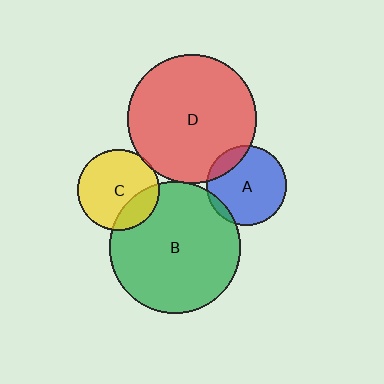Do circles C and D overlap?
Yes.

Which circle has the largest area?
Circle B (green).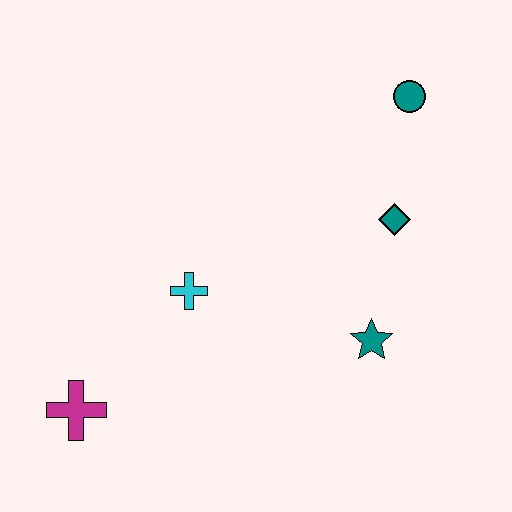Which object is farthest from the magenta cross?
The teal circle is farthest from the magenta cross.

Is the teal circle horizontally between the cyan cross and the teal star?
No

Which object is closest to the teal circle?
The teal diamond is closest to the teal circle.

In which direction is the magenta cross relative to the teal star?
The magenta cross is to the left of the teal star.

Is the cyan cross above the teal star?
Yes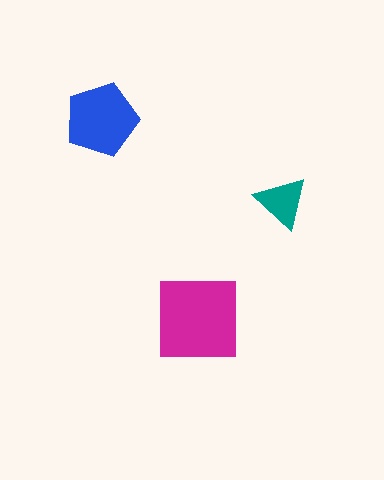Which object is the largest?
The magenta square.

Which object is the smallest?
The teal triangle.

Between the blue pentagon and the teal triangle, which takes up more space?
The blue pentagon.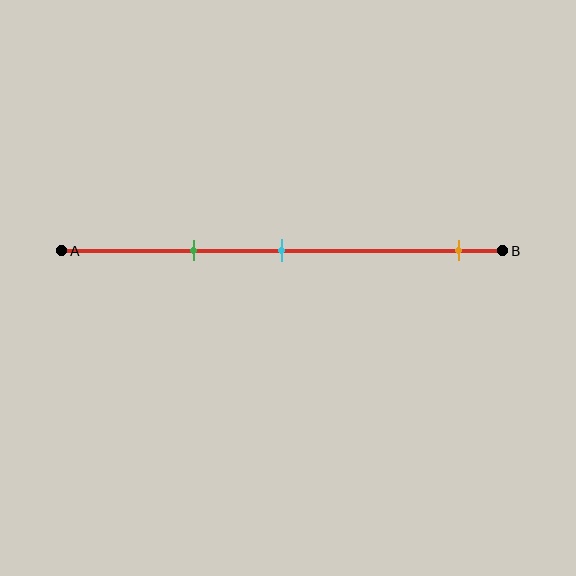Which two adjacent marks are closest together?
The green and cyan marks are the closest adjacent pair.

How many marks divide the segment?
There are 3 marks dividing the segment.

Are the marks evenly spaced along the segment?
No, the marks are not evenly spaced.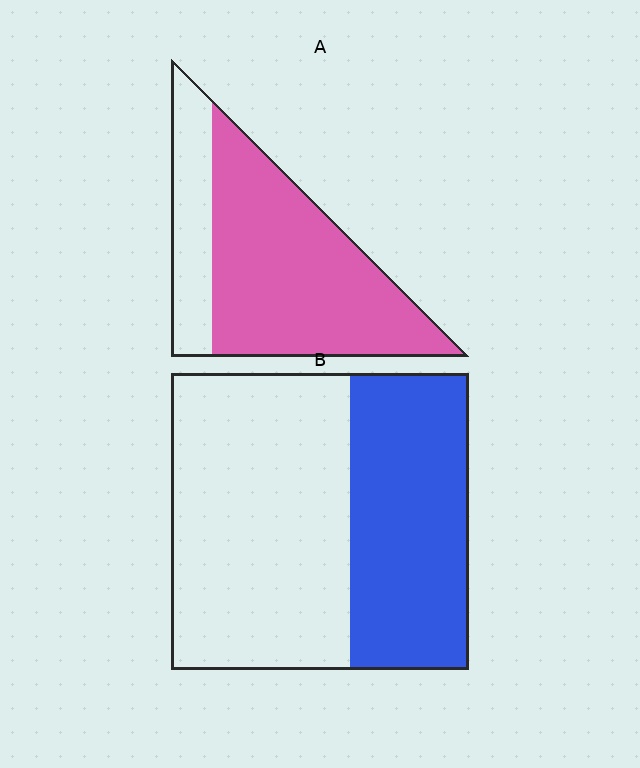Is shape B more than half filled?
No.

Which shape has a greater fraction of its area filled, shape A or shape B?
Shape A.